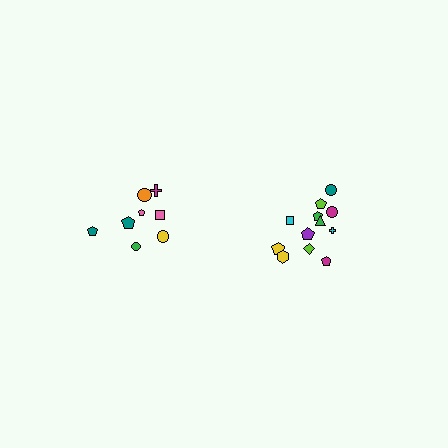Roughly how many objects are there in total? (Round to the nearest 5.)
Roughly 20 objects in total.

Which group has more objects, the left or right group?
The right group.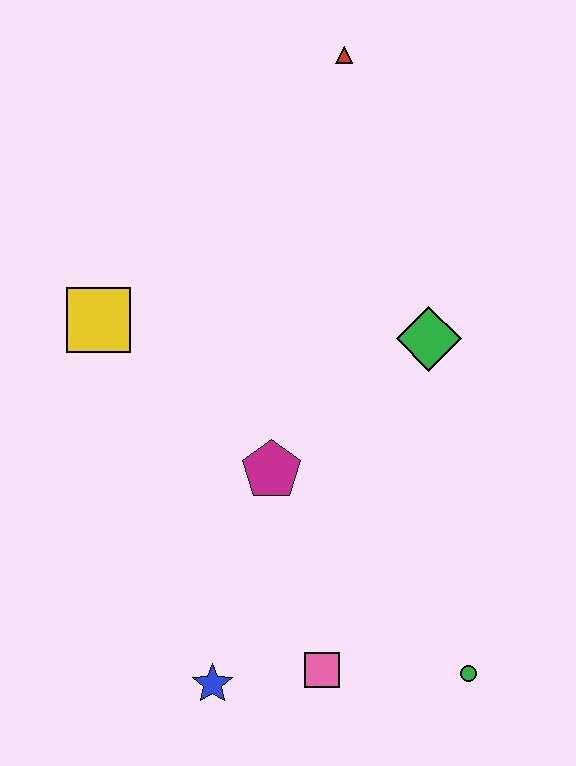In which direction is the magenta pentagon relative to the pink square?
The magenta pentagon is above the pink square.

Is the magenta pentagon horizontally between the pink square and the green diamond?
No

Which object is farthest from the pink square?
The red triangle is farthest from the pink square.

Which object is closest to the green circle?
The pink square is closest to the green circle.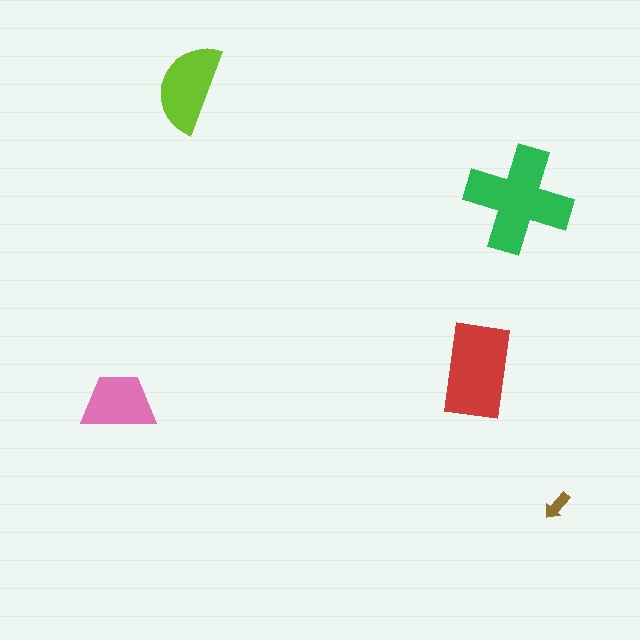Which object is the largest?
The green cross.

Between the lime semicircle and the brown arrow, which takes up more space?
The lime semicircle.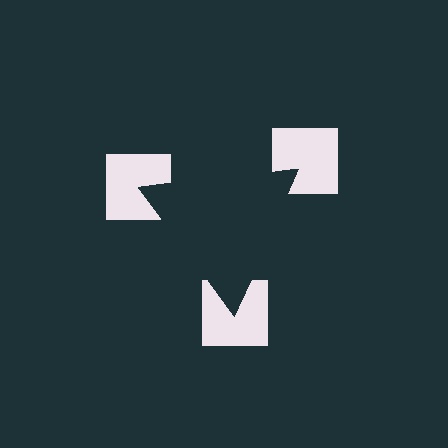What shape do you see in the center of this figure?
An illusory triangle — its edges are inferred from the aligned wedge cuts in the notched squares, not physically drawn.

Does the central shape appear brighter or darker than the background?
It typically appears slightly darker than the background, even though no actual brightness change is drawn.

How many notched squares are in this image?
There are 3 — one at each vertex of the illusory triangle.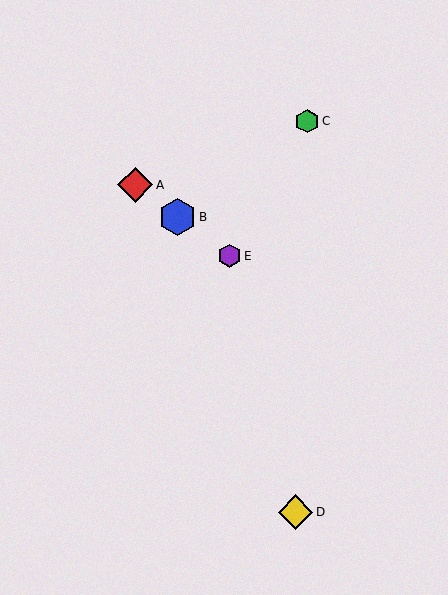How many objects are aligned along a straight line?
3 objects (A, B, E) are aligned along a straight line.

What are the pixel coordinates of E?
Object E is at (230, 256).